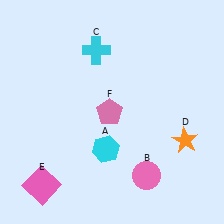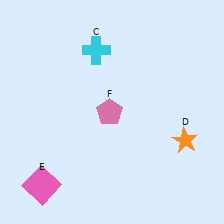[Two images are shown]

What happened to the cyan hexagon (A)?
The cyan hexagon (A) was removed in Image 2. It was in the bottom-left area of Image 1.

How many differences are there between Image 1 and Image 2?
There are 2 differences between the two images.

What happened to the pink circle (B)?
The pink circle (B) was removed in Image 2. It was in the bottom-right area of Image 1.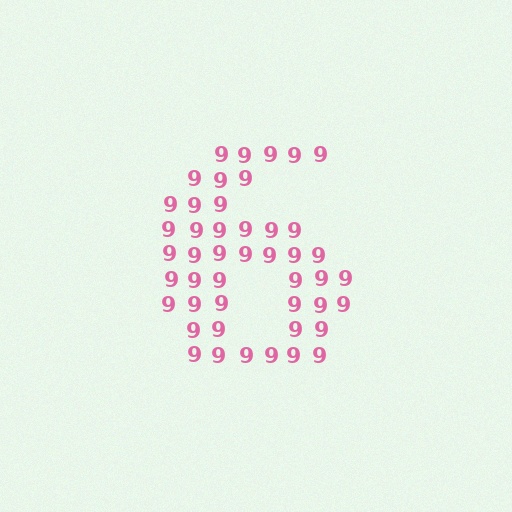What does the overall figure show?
The overall figure shows the digit 6.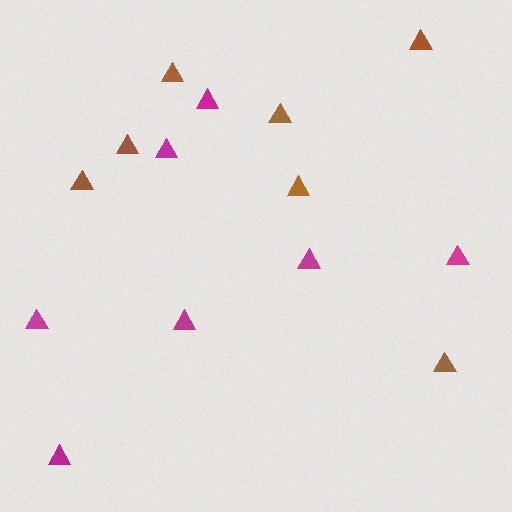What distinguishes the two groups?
There are 2 groups: one group of magenta triangles (7) and one group of brown triangles (7).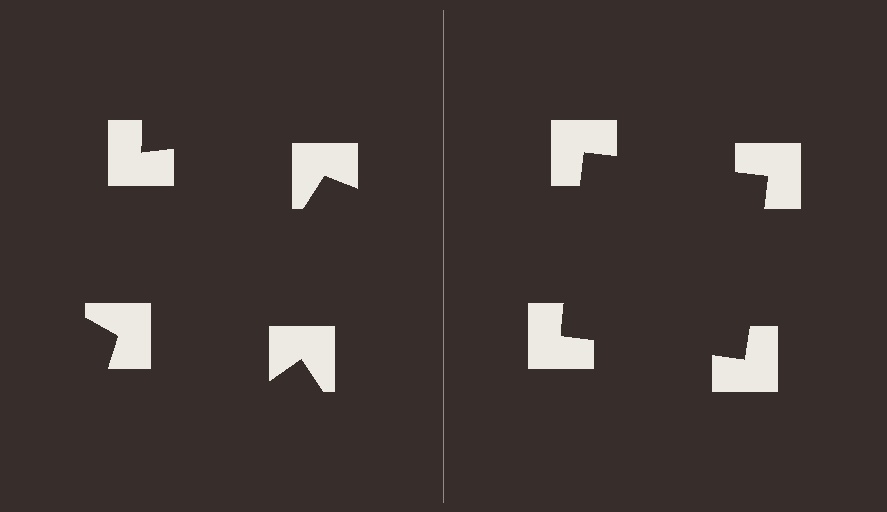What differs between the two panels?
The notched squares are positioned identically on both sides; only the wedge orientations differ. On the right they align to a square; on the left they are misaligned.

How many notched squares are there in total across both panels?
8 — 4 on each side.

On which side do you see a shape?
An illusory square appears on the right side. On the left side the wedge cuts are rotated, so no coherent shape forms.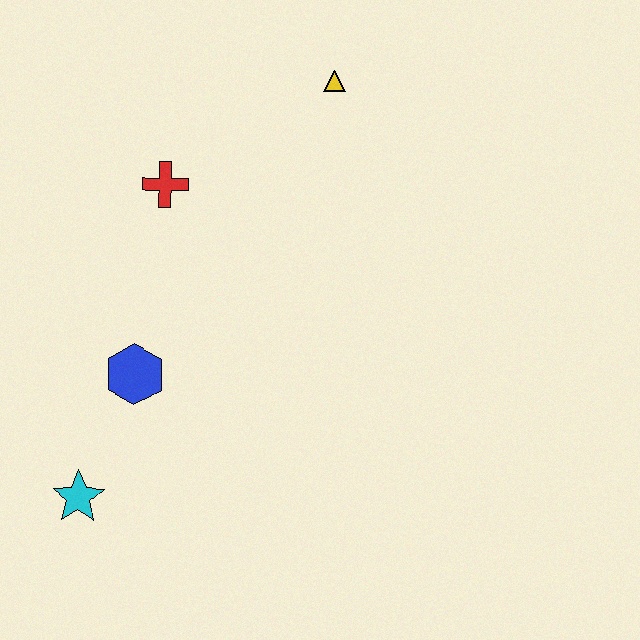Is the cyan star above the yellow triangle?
No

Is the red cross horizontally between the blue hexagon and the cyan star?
No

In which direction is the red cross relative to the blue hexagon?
The red cross is above the blue hexagon.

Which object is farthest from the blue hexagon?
The yellow triangle is farthest from the blue hexagon.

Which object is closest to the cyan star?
The blue hexagon is closest to the cyan star.